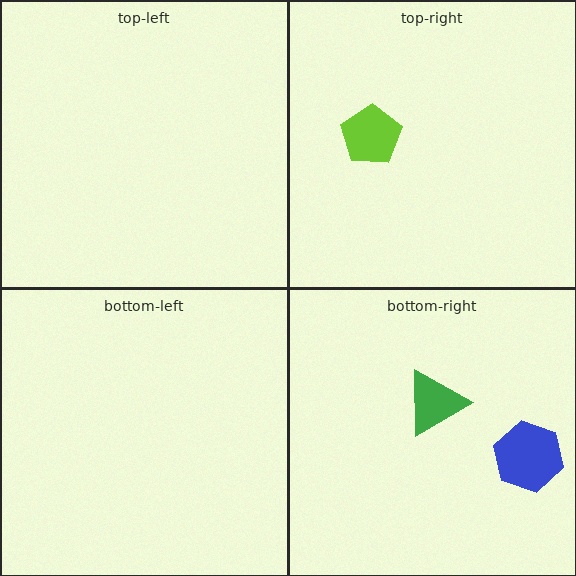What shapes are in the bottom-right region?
The green triangle, the blue hexagon.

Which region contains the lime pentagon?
The top-right region.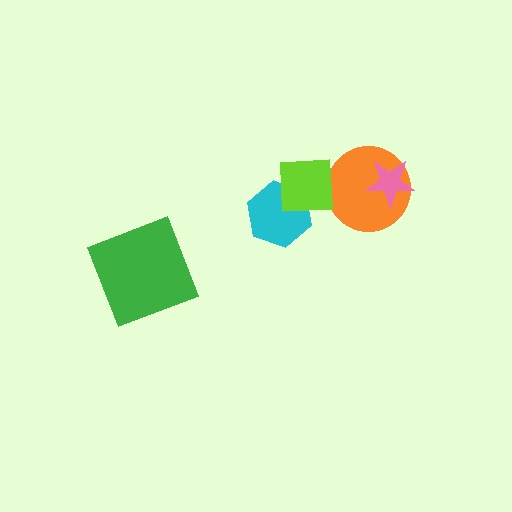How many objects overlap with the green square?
0 objects overlap with the green square.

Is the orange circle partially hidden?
Yes, it is partially covered by another shape.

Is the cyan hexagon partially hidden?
Yes, it is partially covered by another shape.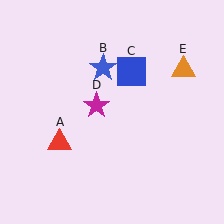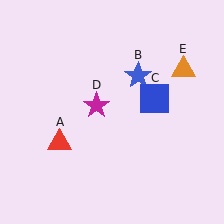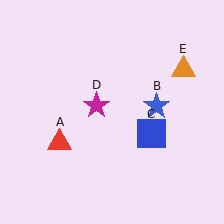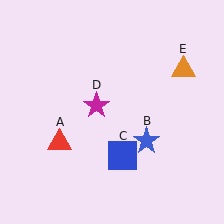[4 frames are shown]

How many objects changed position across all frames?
2 objects changed position: blue star (object B), blue square (object C).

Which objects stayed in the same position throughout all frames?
Red triangle (object A) and magenta star (object D) and orange triangle (object E) remained stationary.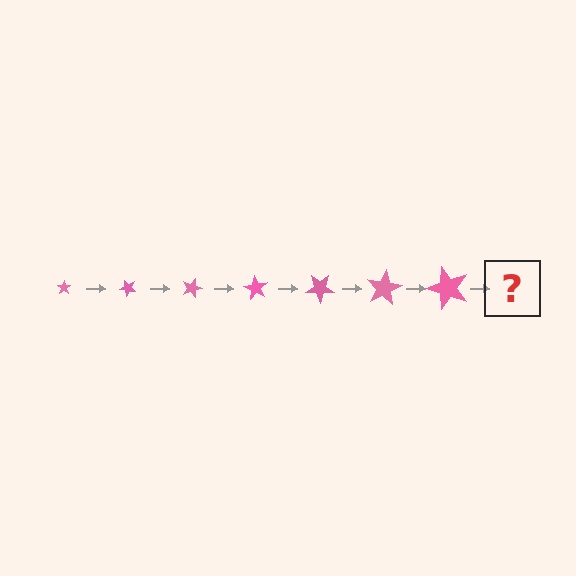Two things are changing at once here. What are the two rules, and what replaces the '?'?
The two rules are that the star grows larger each step and it rotates 45 degrees each step. The '?' should be a star, larger than the previous one and rotated 315 degrees from the start.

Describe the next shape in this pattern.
It should be a star, larger than the previous one and rotated 315 degrees from the start.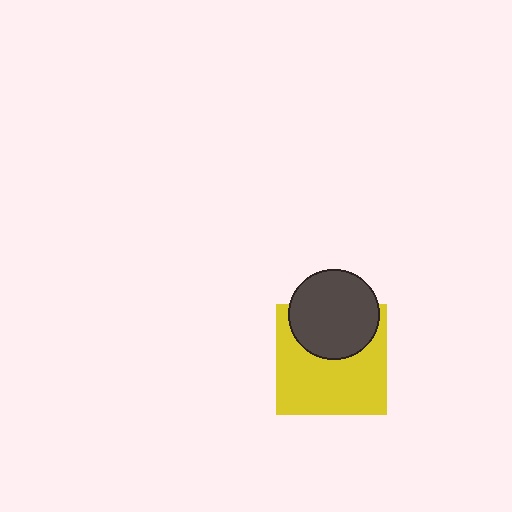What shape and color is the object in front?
The object in front is a dark gray circle.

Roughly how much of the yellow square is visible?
Most of it is visible (roughly 66%).